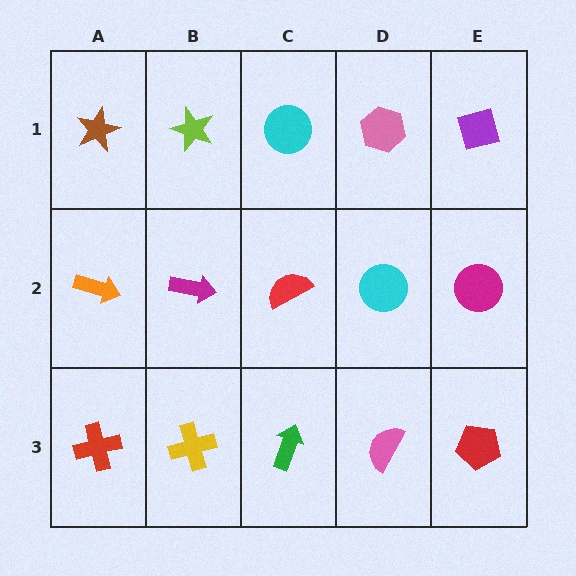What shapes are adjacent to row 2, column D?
A pink hexagon (row 1, column D), a pink semicircle (row 3, column D), a red semicircle (row 2, column C), a magenta circle (row 2, column E).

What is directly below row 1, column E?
A magenta circle.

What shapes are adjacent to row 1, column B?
A magenta arrow (row 2, column B), a brown star (row 1, column A), a cyan circle (row 1, column C).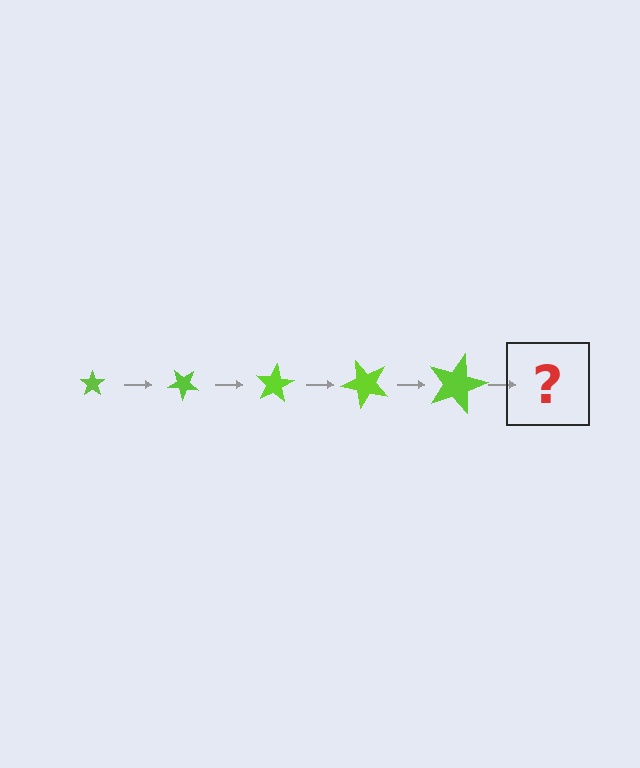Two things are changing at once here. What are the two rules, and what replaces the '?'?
The two rules are that the star grows larger each step and it rotates 40 degrees each step. The '?' should be a star, larger than the previous one and rotated 200 degrees from the start.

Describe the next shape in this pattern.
It should be a star, larger than the previous one and rotated 200 degrees from the start.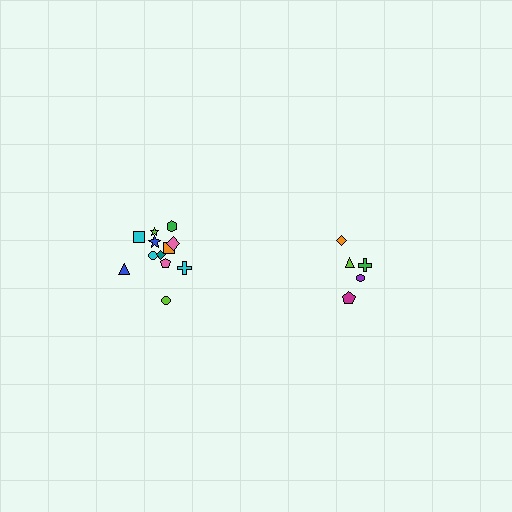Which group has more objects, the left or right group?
The left group.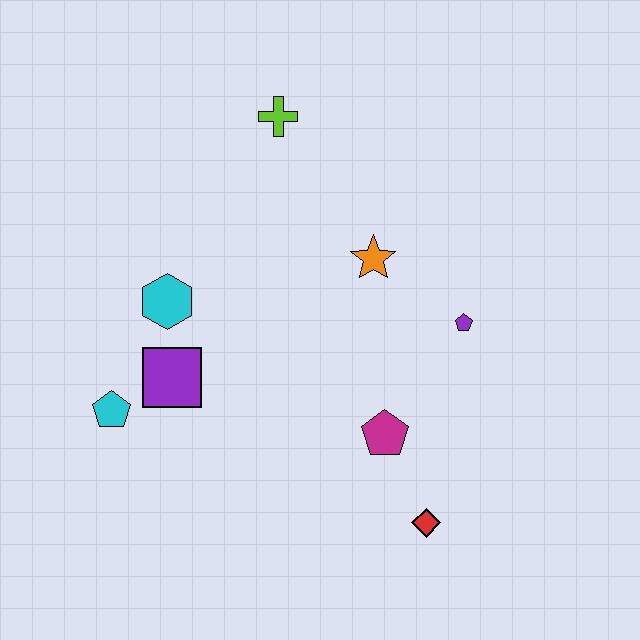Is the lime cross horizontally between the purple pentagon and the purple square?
Yes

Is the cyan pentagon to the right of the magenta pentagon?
No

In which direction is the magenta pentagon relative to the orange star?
The magenta pentagon is below the orange star.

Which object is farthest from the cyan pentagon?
The purple pentagon is farthest from the cyan pentagon.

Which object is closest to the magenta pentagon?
The red diamond is closest to the magenta pentagon.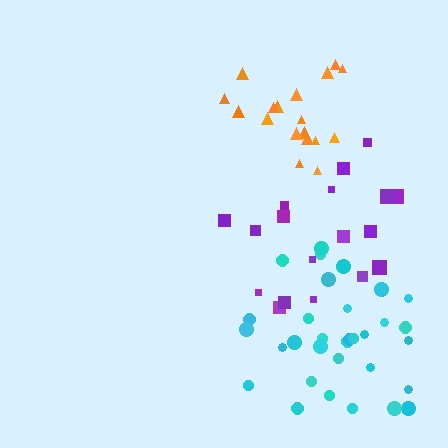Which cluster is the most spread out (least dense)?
Purple.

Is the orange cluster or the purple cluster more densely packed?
Orange.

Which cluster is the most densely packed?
Orange.